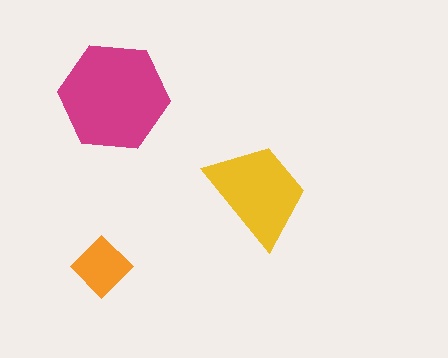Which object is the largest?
The magenta hexagon.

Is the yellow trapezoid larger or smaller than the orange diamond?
Larger.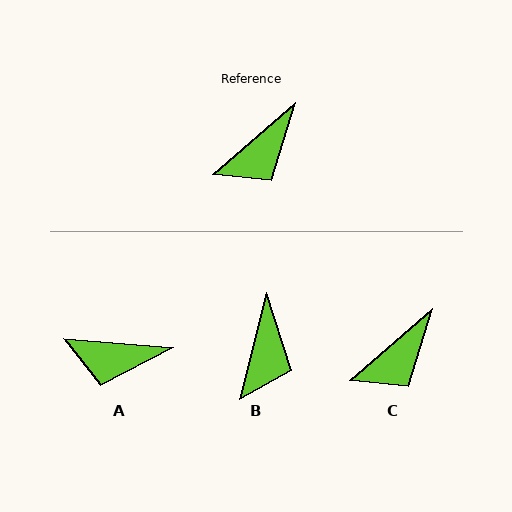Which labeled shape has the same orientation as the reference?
C.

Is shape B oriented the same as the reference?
No, it is off by about 35 degrees.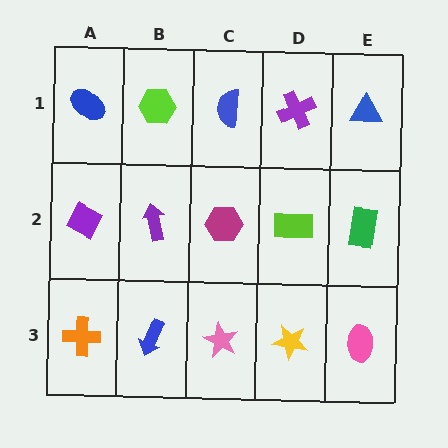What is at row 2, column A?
A purple diamond.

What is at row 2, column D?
A lime rectangle.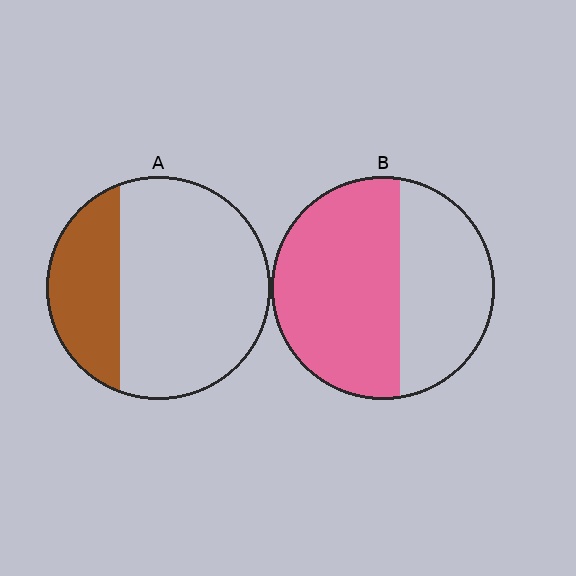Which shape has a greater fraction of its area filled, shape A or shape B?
Shape B.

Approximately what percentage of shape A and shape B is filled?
A is approximately 30% and B is approximately 60%.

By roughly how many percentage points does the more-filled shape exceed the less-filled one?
By roughly 30 percentage points (B over A).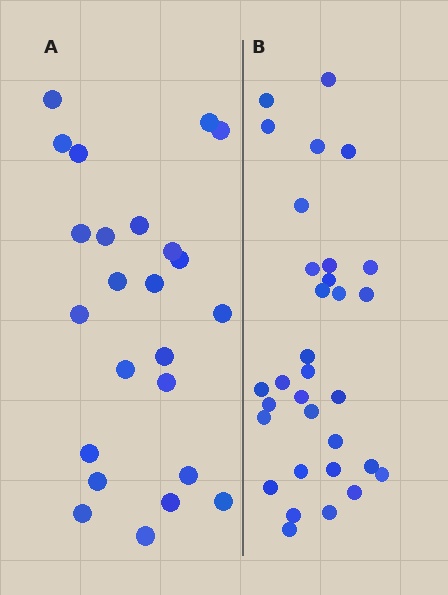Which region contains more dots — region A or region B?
Region B (the right region) has more dots.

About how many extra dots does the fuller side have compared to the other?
Region B has roughly 8 or so more dots than region A.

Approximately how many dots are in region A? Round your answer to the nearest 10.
About 20 dots. (The exact count is 24, which rounds to 20.)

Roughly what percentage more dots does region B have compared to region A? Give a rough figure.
About 35% more.